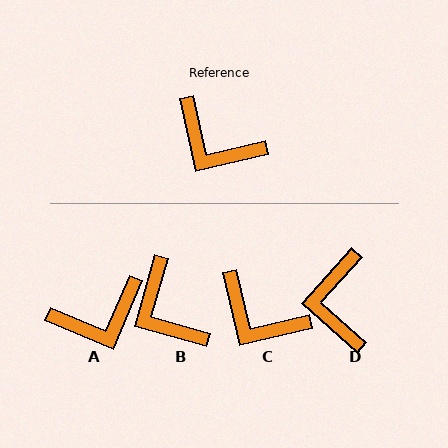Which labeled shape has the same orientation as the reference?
C.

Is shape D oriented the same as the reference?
No, it is off by about 55 degrees.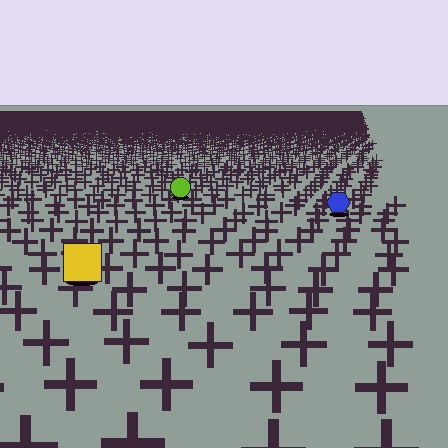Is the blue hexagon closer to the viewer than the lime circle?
Yes. The blue hexagon is closer — you can tell from the texture gradient: the ground texture is coarser near it.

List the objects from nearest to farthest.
From nearest to farthest: the yellow square, the blue hexagon, the lime circle.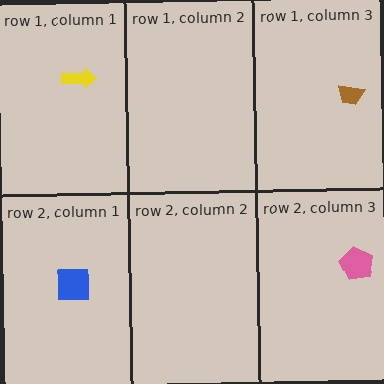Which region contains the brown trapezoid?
The row 1, column 3 region.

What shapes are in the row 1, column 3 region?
The brown trapezoid.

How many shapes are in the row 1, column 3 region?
1.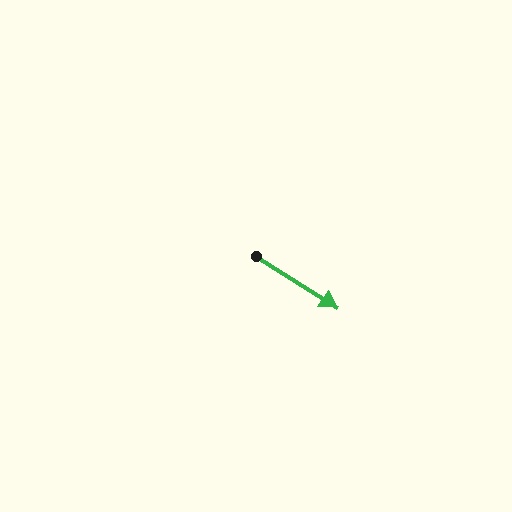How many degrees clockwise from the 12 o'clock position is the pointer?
Approximately 122 degrees.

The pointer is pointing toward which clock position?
Roughly 4 o'clock.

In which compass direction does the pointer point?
Southeast.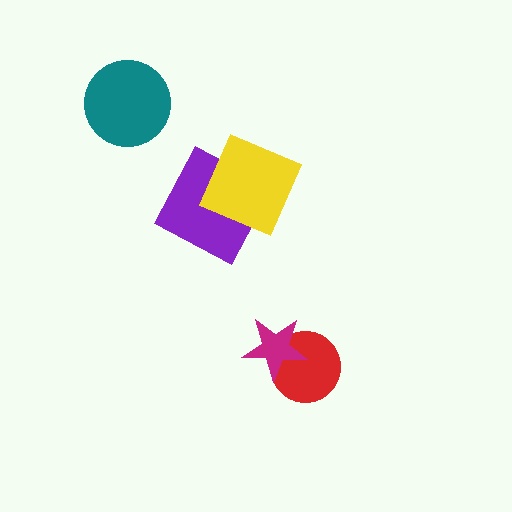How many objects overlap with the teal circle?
0 objects overlap with the teal circle.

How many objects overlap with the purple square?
1 object overlaps with the purple square.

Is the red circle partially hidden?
Yes, it is partially covered by another shape.